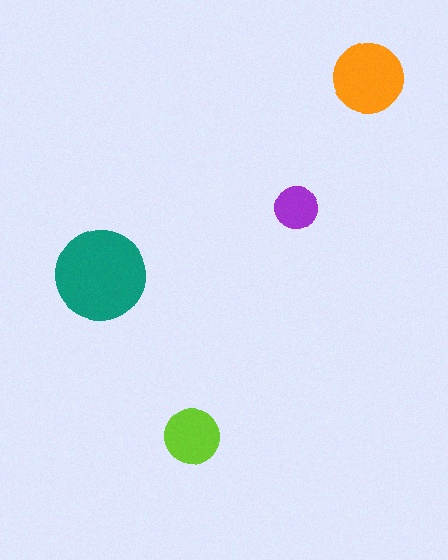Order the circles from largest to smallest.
the teal one, the orange one, the lime one, the purple one.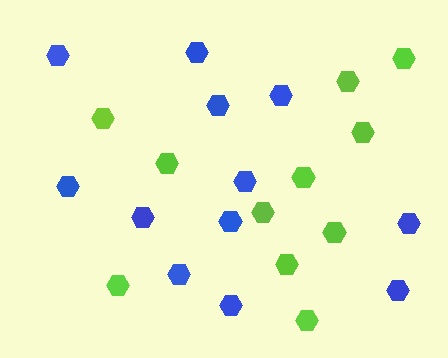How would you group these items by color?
There are 2 groups: one group of lime hexagons (11) and one group of blue hexagons (12).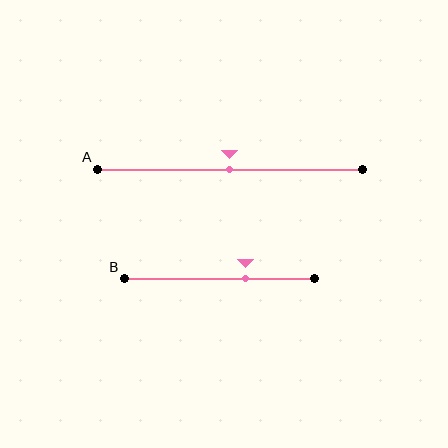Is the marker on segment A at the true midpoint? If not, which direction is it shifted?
Yes, the marker on segment A is at the true midpoint.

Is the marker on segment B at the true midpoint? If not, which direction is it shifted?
No, the marker on segment B is shifted to the right by about 14% of the segment length.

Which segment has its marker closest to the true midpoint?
Segment A has its marker closest to the true midpoint.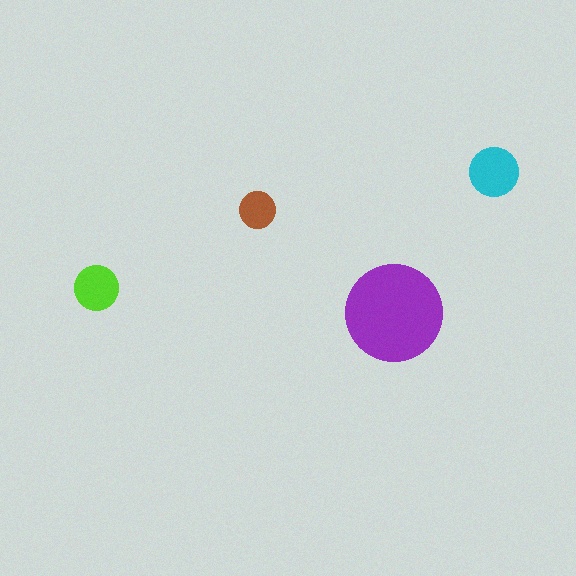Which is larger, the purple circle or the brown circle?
The purple one.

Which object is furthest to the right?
The cyan circle is rightmost.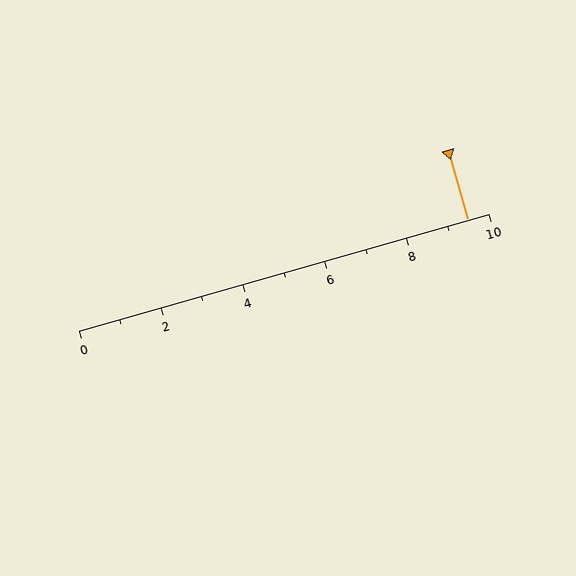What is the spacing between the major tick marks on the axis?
The major ticks are spaced 2 apart.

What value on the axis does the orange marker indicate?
The marker indicates approximately 9.5.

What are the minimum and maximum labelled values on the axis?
The axis runs from 0 to 10.